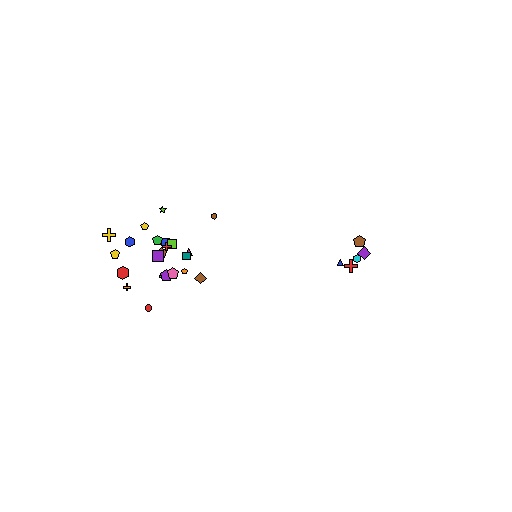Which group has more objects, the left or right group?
The left group.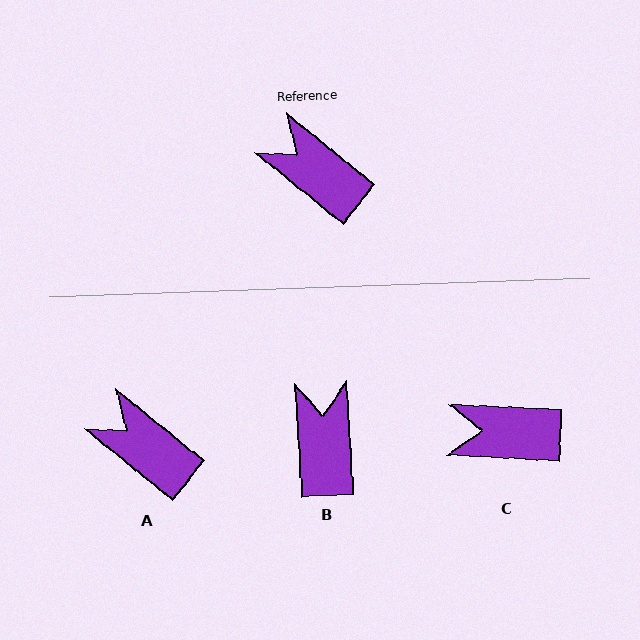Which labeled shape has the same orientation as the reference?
A.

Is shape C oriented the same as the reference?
No, it is off by about 36 degrees.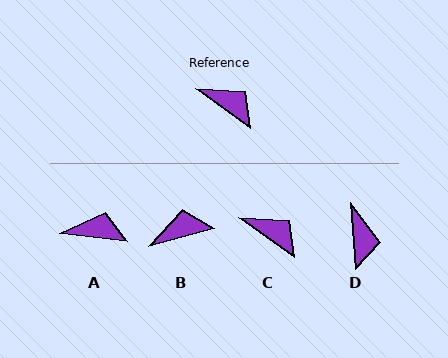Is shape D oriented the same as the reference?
No, it is off by about 50 degrees.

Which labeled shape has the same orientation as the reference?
C.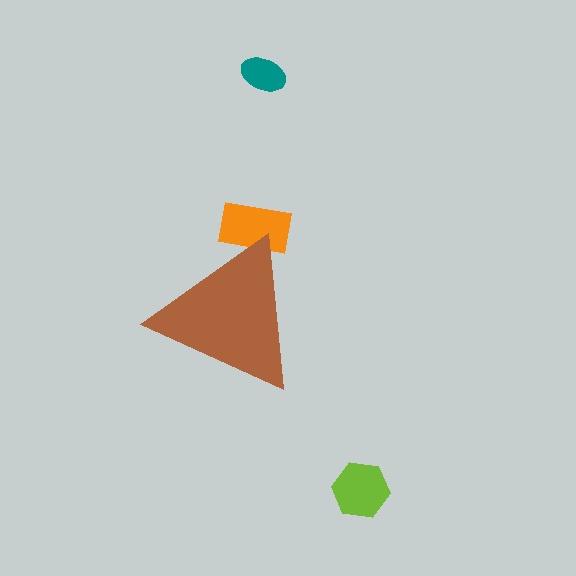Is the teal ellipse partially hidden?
No, the teal ellipse is fully visible.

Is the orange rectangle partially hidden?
Yes, the orange rectangle is partially hidden behind the brown triangle.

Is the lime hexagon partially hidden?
No, the lime hexagon is fully visible.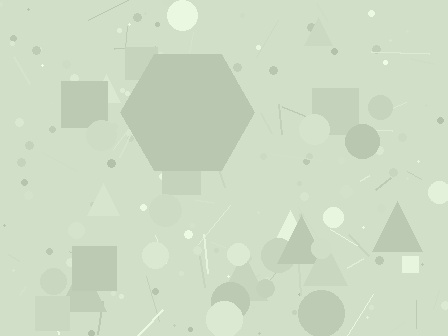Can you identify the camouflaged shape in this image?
The camouflaged shape is a hexagon.